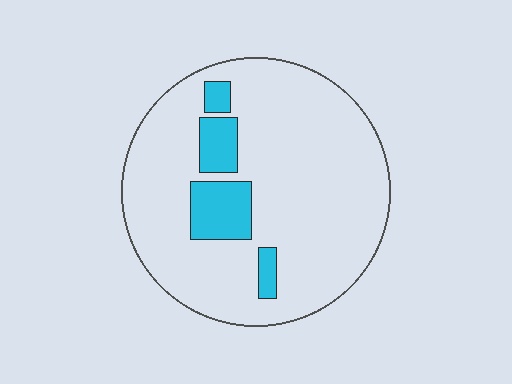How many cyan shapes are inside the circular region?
4.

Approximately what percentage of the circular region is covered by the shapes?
Approximately 15%.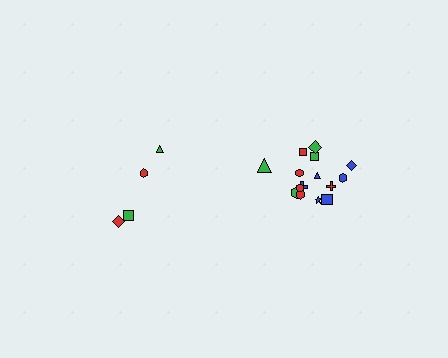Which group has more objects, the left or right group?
The right group.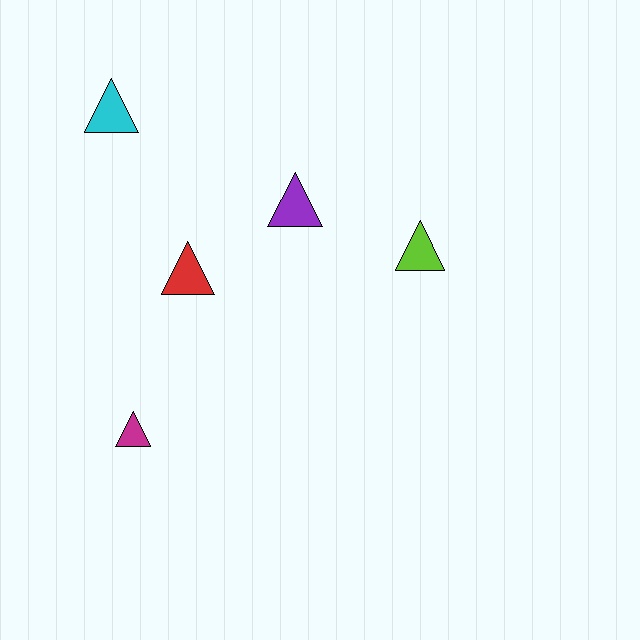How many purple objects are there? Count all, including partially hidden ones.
There is 1 purple object.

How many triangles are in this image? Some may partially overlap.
There are 5 triangles.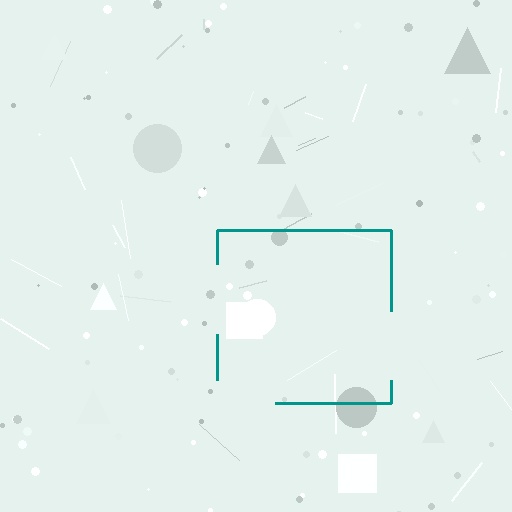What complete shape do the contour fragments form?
The contour fragments form a square.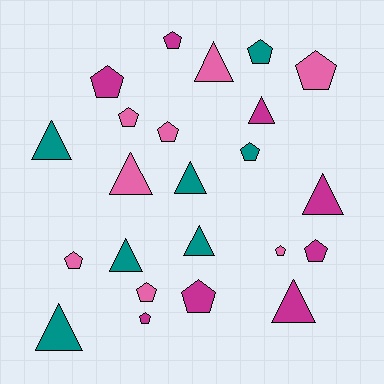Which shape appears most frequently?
Pentagon, with 13 objects.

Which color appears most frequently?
Magenta, with 8 objects.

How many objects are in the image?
There are 23 objects.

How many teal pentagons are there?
There are 2 teal pentagons.